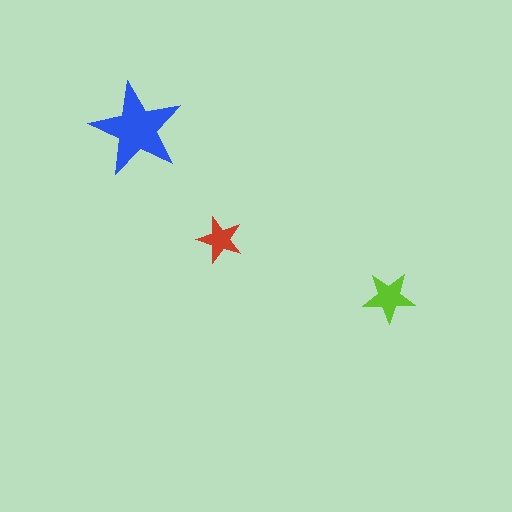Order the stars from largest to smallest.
the blue one, the lime one, the red one.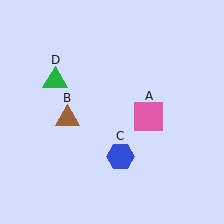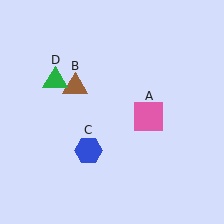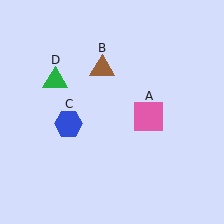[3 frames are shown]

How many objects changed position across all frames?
2 objects changed position: brown triangle (object B), blue hexagon (object C).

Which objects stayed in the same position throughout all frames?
Pink square (object A) and green triangle (object D) remained stationary.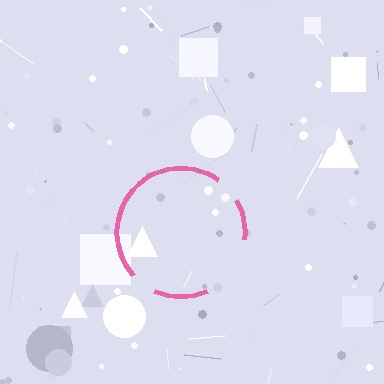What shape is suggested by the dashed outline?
The dashed outline suggests a circle.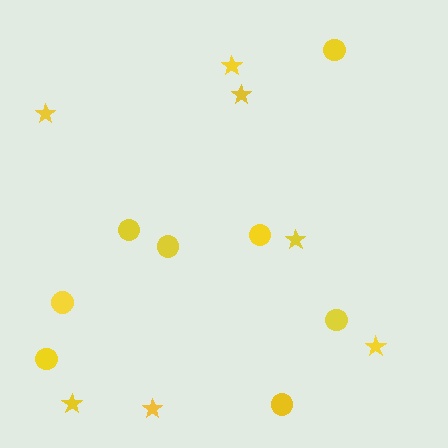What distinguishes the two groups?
There are 2 groups: one group of circles (8) and one group of stars (7).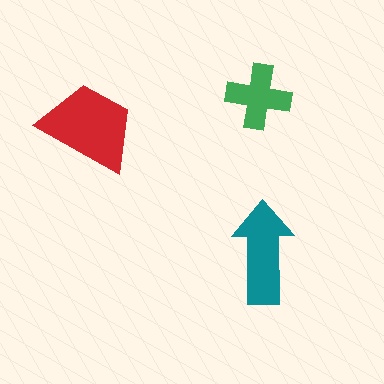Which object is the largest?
The red trapezoid.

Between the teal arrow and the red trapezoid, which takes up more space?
The red trapezoid.